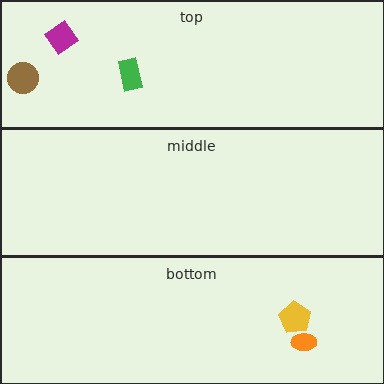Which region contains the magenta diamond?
The top region.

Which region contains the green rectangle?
The top region.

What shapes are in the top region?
The green rectangle, the magenta diamond, the brown circle.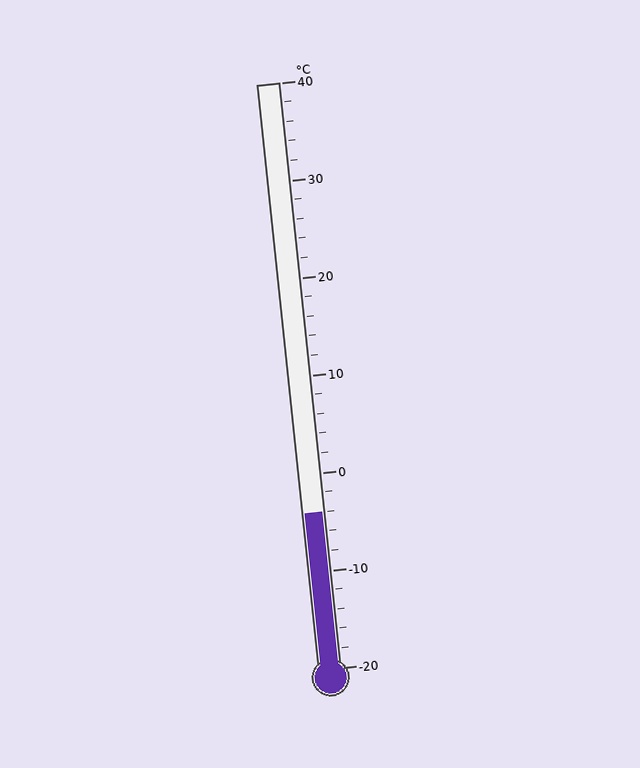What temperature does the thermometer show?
The thermometer shows approximately -4°C.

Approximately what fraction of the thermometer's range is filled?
The thermometer is filled to approximately 25% of its range.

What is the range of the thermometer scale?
The thermometer scale ranges from -20°C to 40°C.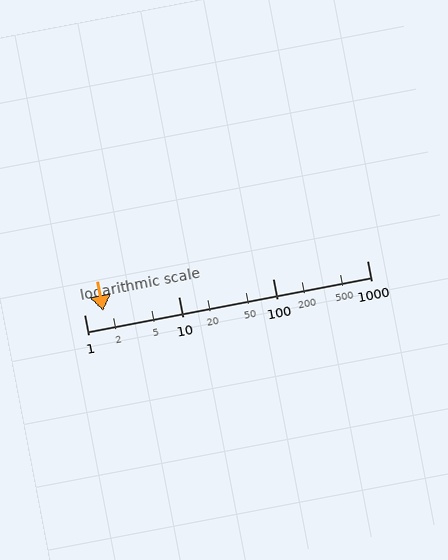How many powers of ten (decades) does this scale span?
The scale spans 3 decades, from 1 to 1000.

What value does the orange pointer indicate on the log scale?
The pointer indicates approximately 1.6.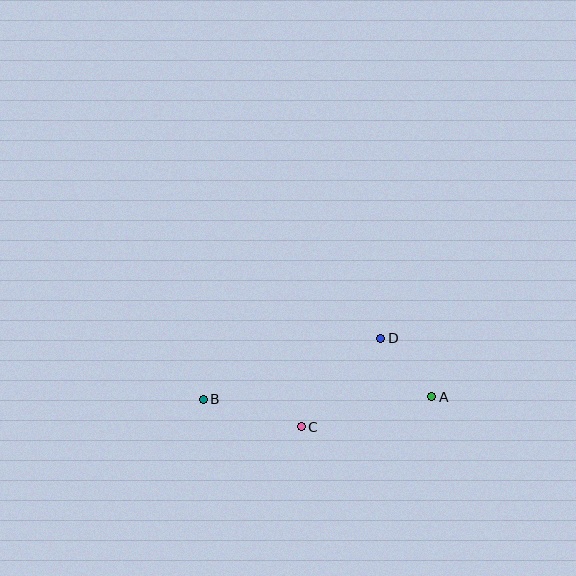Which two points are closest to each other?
Points A and D are closest to each other.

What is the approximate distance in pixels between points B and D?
The distance between B and D is approximately 188 pixels.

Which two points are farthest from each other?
Points A and B are farthest from each other.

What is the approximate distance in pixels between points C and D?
The distance between C and D is approximately 119 pixels.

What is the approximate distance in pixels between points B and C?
The distance between B and C is approximately 102 pixels.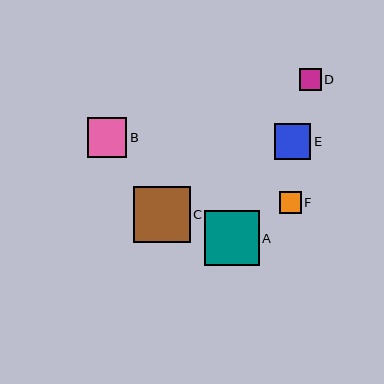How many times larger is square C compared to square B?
Square C is approximately 1.4 times the size of square B.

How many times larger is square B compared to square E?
Square B is approximately 1.1 times the size of square E.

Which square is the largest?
Square C is the largest with a size of approximately 56 pixels.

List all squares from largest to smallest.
From largest to smallest: C, A, B, E, F, D.